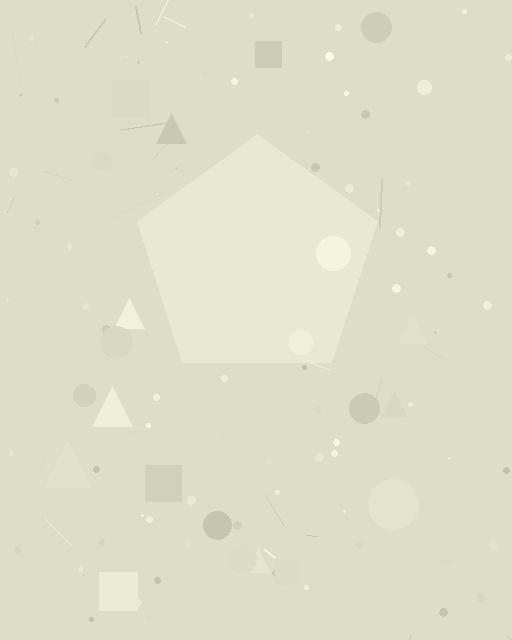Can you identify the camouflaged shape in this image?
The camouflaged shape is a pentagon.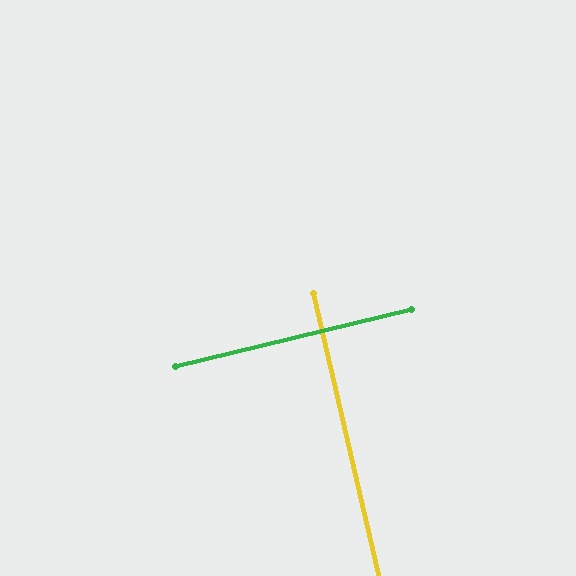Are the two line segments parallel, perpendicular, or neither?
Perpendicular — they meet at approximately 89°.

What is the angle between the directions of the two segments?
Approximately 89 degrees.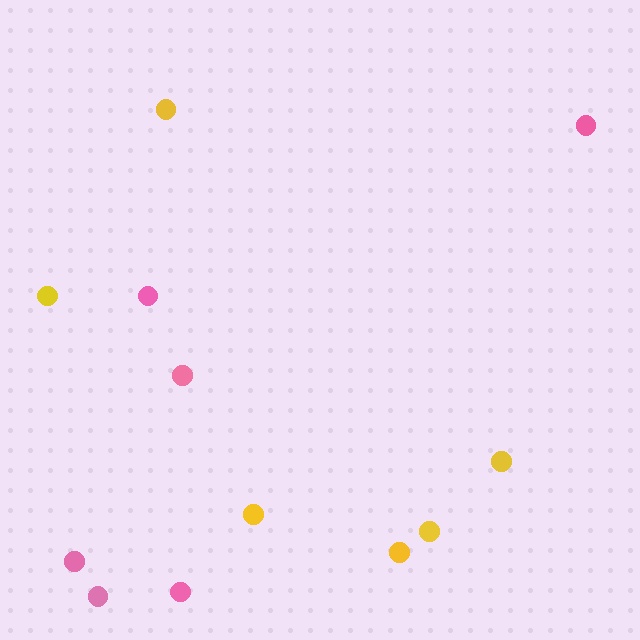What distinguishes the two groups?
There are 2 groups: one group of yellow circles (6) and one group of pink circles (6).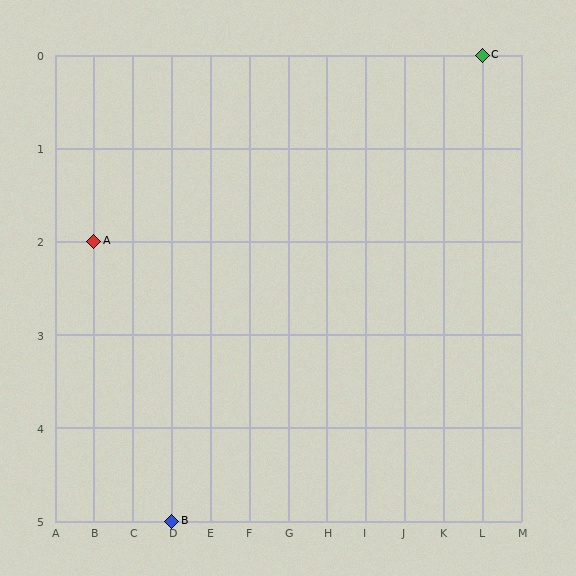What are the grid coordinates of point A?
Point A is at grid coordinates (B, 2).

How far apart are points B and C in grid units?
Points B and C are 8 columns and 5 rows apart (about 9.4 grid units diagonally).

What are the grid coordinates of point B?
Point B is at grid coordinates (D, 5).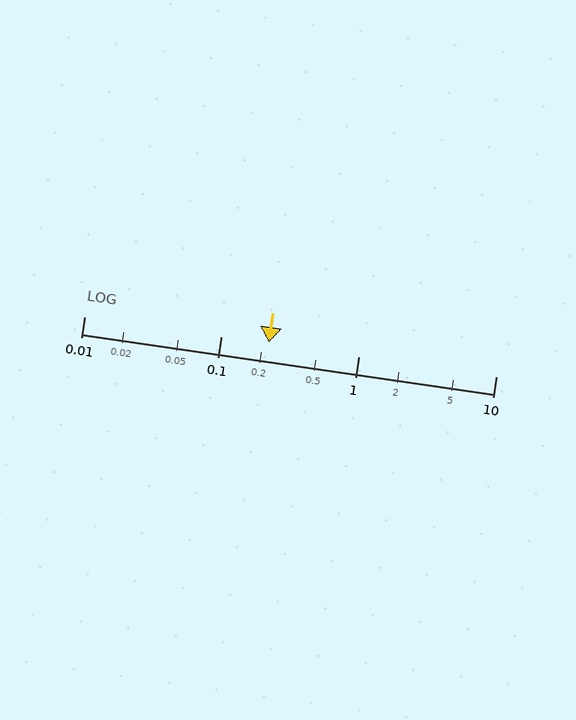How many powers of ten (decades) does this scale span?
The scale spans 3 decades, from 0.01 to 10.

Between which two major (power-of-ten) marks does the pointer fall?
The pointer is between 0.1 and 1.